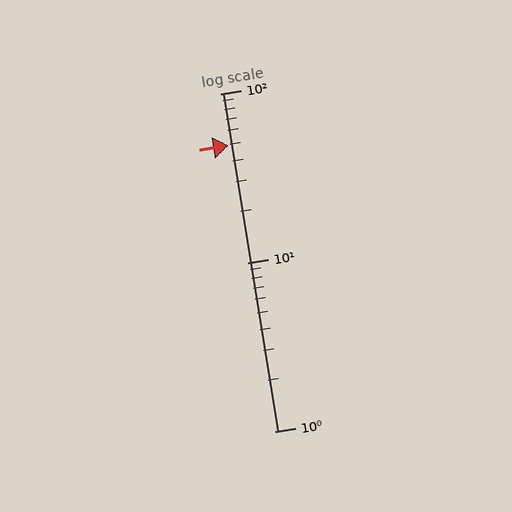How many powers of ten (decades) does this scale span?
The scale spans 2 decades, from 1 to 100.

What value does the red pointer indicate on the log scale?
The pointer indicates approximately 49.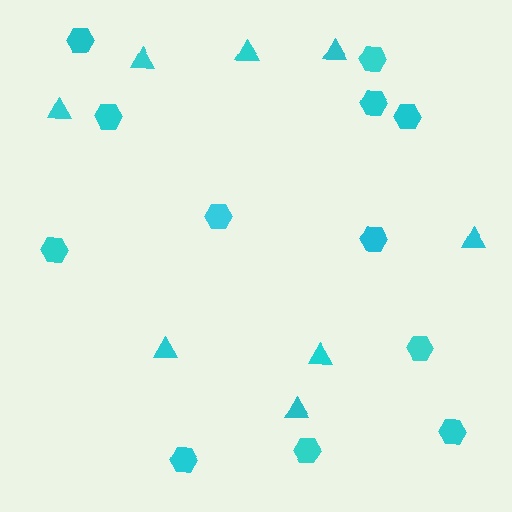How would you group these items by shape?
There are 2 groups: one group of triangles (8) and one group of hexagons (12).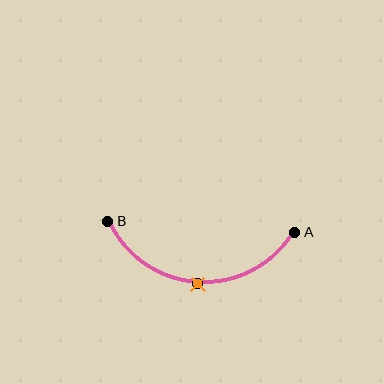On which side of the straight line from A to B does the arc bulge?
The arc bulges below the straight line connecting A and B.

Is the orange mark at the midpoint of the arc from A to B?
Yes. The orange mark lies on the arc at equal arc-length from both A and B — it is the arc midpoint.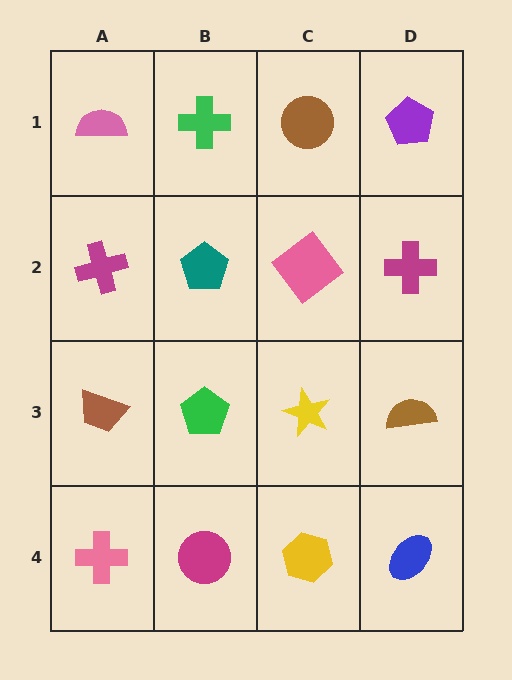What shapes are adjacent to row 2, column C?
A brown circle (row 1, column C), a yellow star (row 3, column C), a teal pentagon (row 2, column B), a magenta cross (row 2, column D).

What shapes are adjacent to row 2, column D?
A purple pentagon (row 1, column D), a brown semicircle (row 3, column D), a pink diamond (row 2, column C).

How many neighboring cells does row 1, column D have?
2.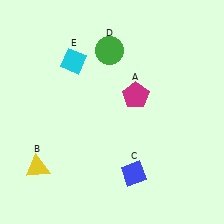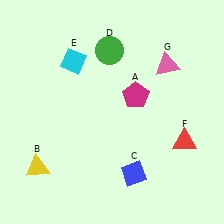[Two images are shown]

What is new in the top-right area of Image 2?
A pink triangle (G) was added in the top-right area of Image 2.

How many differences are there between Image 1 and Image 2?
There are 2 differences between the two images.